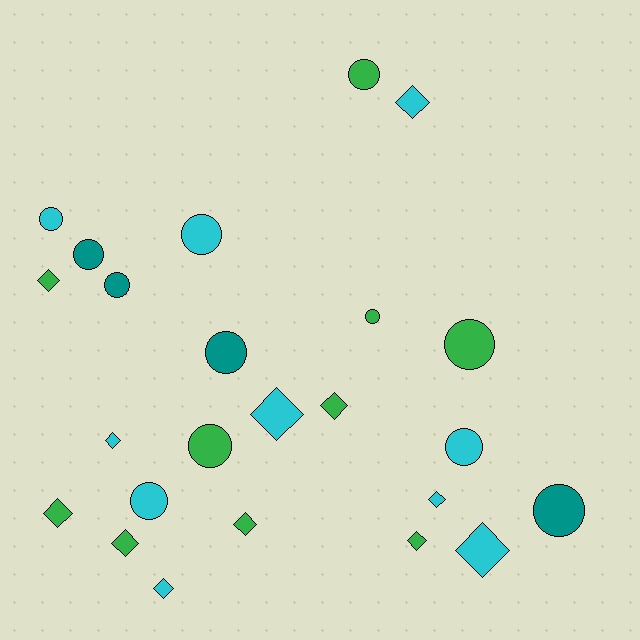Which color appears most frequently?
Cyan, with 10 objects.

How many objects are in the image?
There are 24 objects.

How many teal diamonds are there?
There are no teal diamonds.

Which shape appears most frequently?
Diamond, with 12 objects.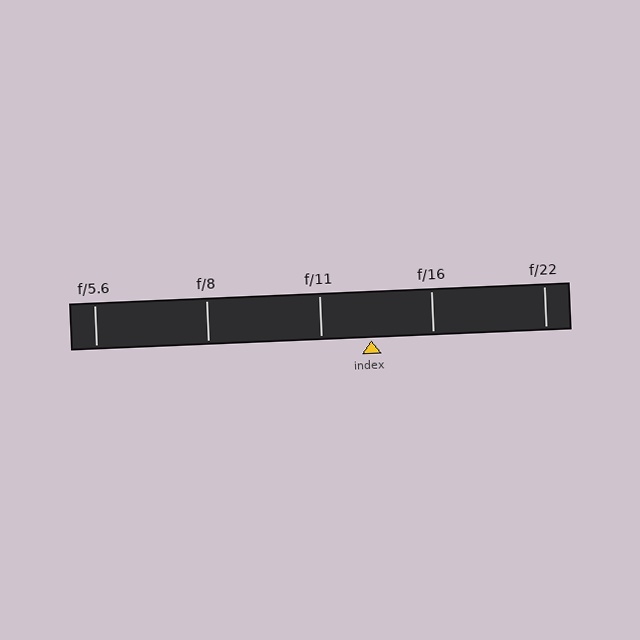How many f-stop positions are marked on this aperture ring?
There are 5 f-stop positions marked.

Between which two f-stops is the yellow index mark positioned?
The index mark is between f/11 and f/16.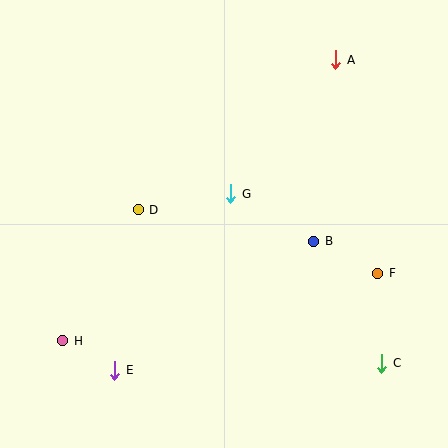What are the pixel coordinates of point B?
Point B is at (314, 241).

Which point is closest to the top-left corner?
Point D is closest to the top-left corner.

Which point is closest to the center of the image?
Point G at (231, 194) is closest to the center.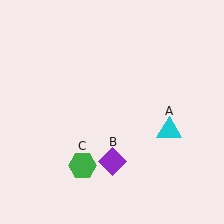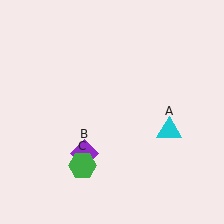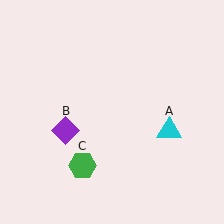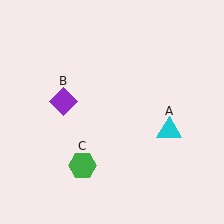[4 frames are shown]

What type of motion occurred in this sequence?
The purple diamond (object B) rotated clockwise around the center of the scene.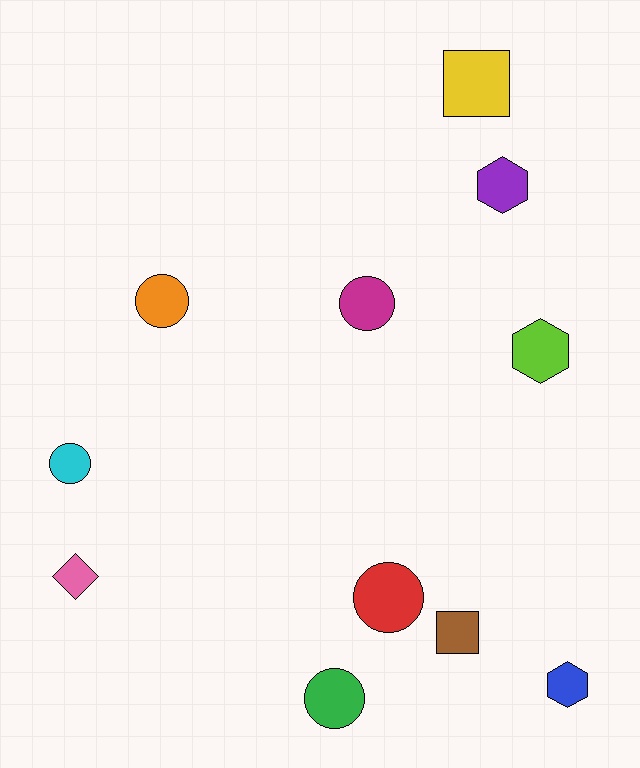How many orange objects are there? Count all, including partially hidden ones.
There is 1 orange object.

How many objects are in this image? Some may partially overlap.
There are 11 objects.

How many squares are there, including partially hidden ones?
There are 2 squares.